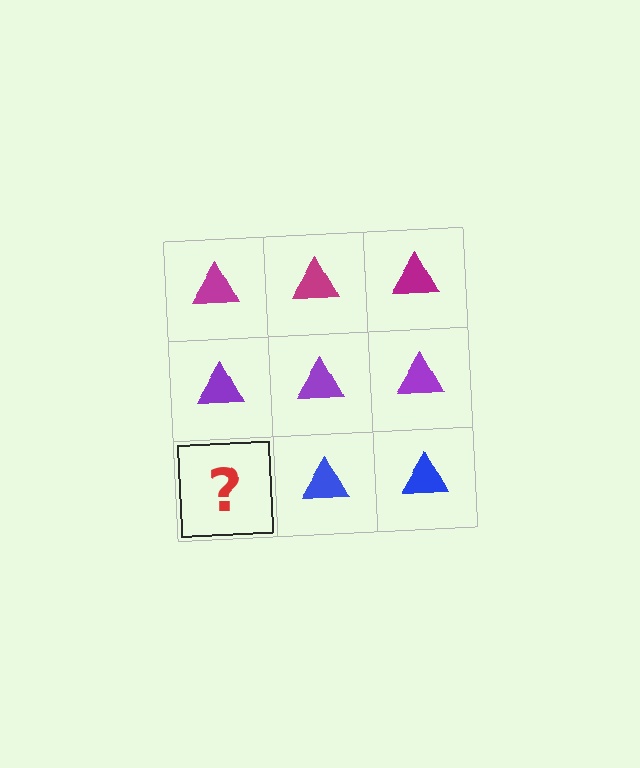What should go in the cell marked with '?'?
The missing cell should contain a blue triangle.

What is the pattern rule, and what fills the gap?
The rule is that each row has a consistent color. The gap should be filled with a blue triangle.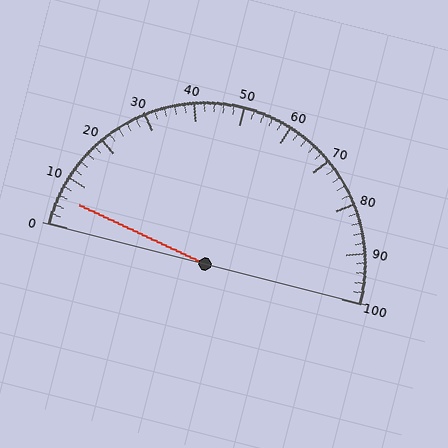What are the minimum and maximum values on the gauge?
The gauge ranges from 0 to 100.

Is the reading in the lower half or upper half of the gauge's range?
The reading is in the lower half of the range (0 to 100).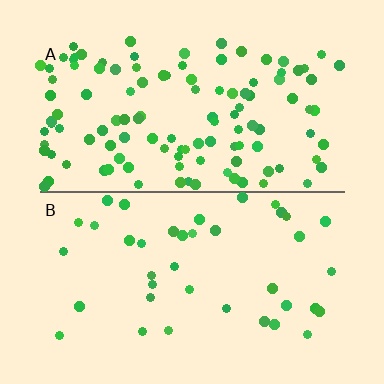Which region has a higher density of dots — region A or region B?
A (the top).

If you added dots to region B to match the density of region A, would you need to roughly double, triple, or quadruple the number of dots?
Approximately triple.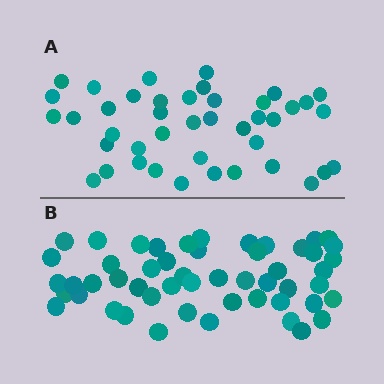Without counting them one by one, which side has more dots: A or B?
Region B (the bottom region) has more dots.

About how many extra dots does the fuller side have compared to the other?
Region B has roughly 10 or so more dots than region A.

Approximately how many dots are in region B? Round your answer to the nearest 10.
About 50 dots. (The exact count is 52, which rounds to 50.)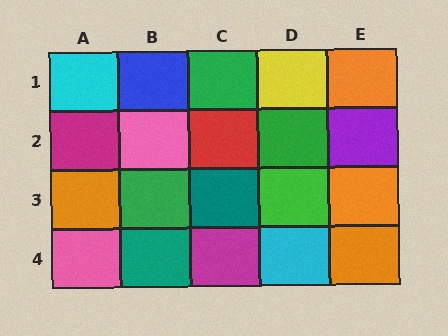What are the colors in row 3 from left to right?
Orange, green, teal, green, orange.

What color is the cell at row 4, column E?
Orange.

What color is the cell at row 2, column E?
Purple.